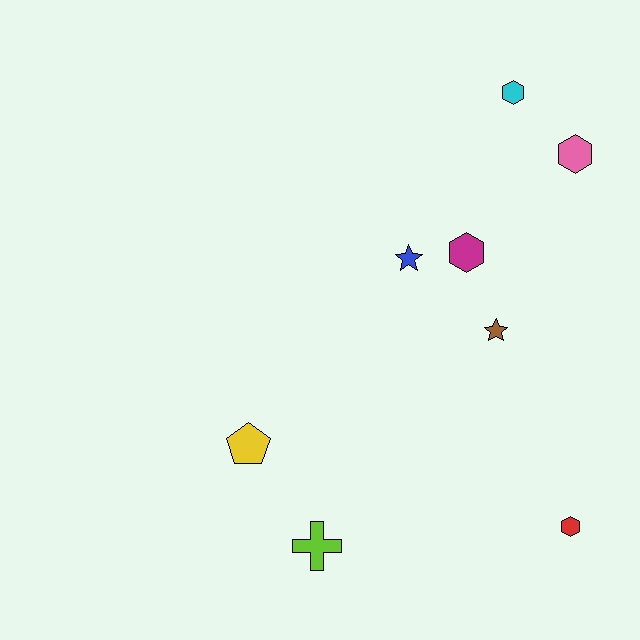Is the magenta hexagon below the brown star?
No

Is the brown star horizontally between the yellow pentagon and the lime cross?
No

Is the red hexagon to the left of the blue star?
No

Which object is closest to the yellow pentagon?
The lime cross is closest to the yellow pentagon.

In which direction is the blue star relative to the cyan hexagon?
The blue star is below the cyan hexagon.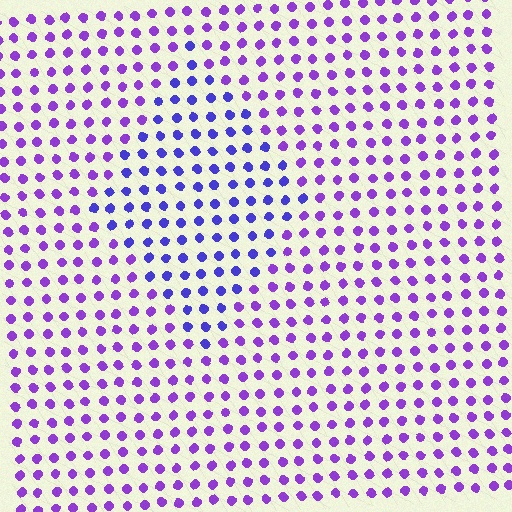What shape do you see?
I see a diamond.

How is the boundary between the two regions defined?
The boundary is defined purely by a slight shift in hue (about 30 degrees). Spacing, size, and orientation are identical on both sides.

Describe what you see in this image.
The image is filled with small purple elements in a uniform arrangement. A diamond-shaped region is visible where the elements are tinted to a slightly different hue, forming a subtle color boundary.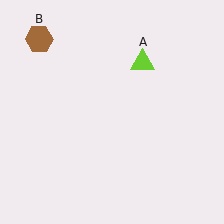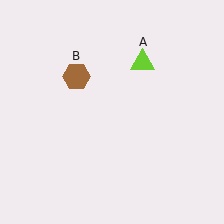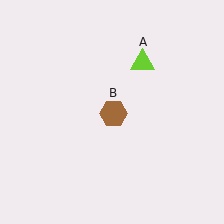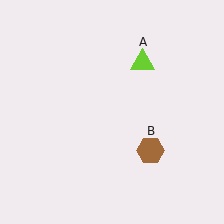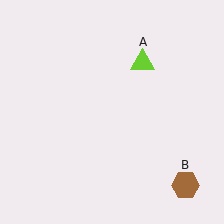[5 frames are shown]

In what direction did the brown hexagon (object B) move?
The brown hexagon (object B) moved down and to the right.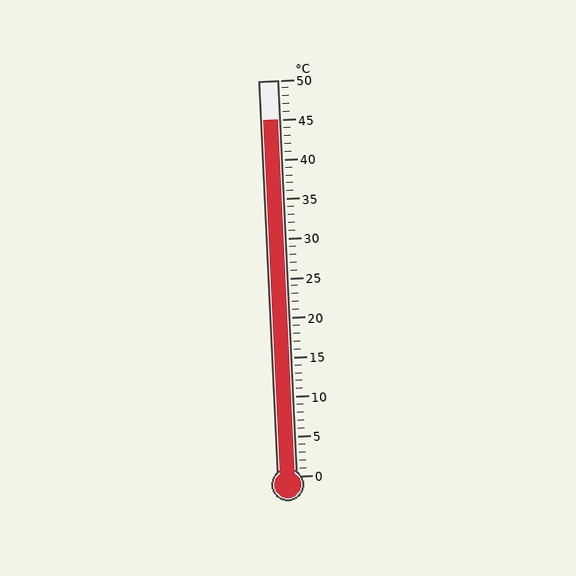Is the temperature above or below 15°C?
The temperature is above 15°C.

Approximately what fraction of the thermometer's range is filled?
The thermometer is filled to approximately 90% of its range.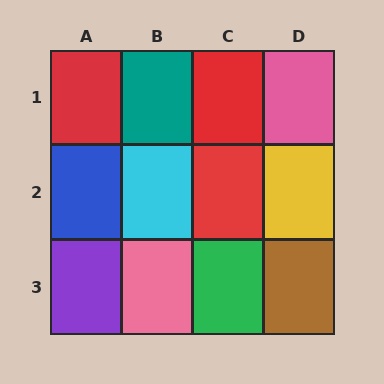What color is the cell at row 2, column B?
Cyan.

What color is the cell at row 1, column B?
Teal.